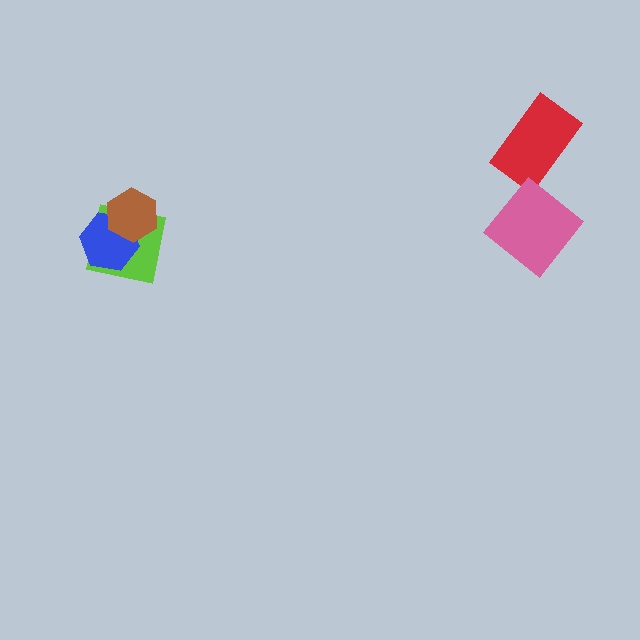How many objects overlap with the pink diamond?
0 objects overlap with the pink diamond.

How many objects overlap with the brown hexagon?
2 objects overlap with the brown hexagon.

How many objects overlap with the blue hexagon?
2 objects overlap with the blue hexagon.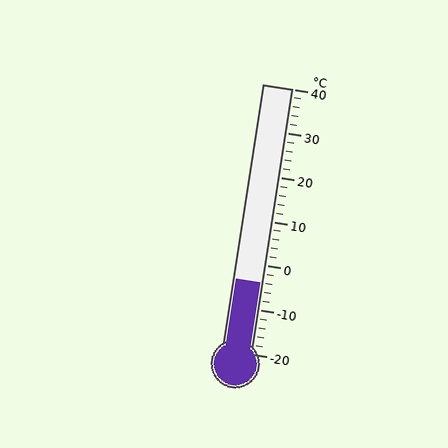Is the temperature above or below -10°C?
The temperature is above -10°C.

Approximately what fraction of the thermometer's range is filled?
The thermometer is filled to approximately 25% of its range.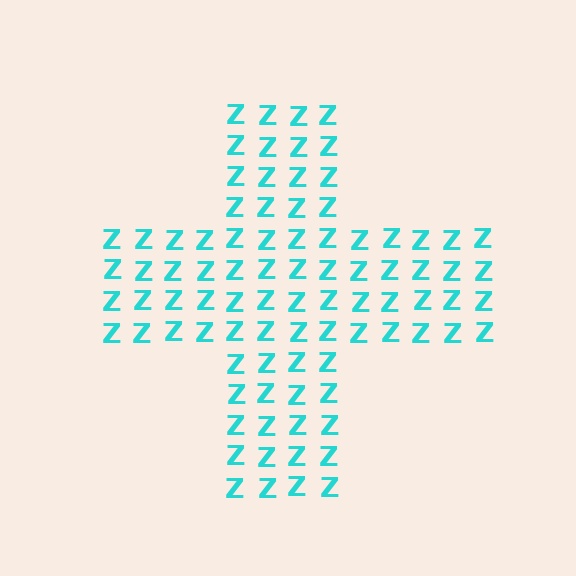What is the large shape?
The large shape is a cross.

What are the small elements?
The small elements are letter Z's.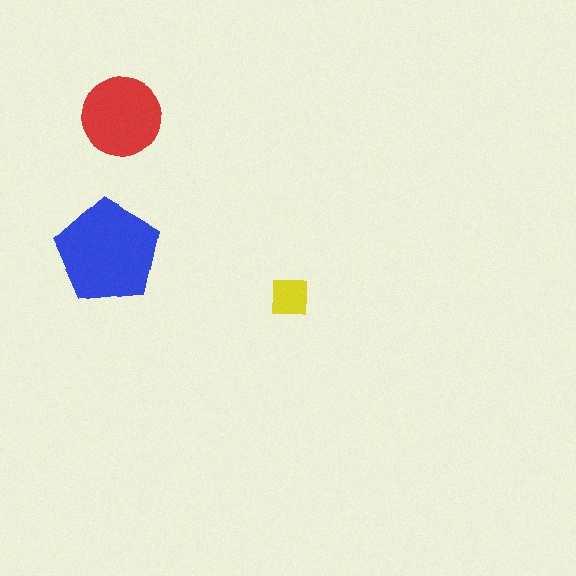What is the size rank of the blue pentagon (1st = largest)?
1st.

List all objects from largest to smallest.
The blue pentagon, the red circle, the yellow square.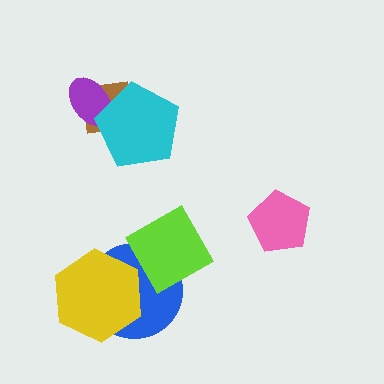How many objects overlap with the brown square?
2 objects overlap with the brown square.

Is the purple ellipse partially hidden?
Yes, it is partially covered by another shape.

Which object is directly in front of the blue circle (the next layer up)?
The lime diamond is directly in front of the blue circle.